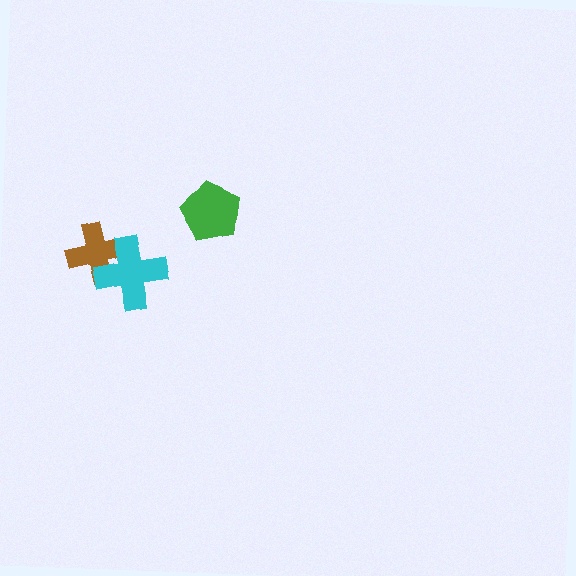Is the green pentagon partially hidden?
No, no other shape covers it.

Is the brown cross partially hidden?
Yes, it is partially covered by another shape.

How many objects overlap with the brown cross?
1 object overlaps with the brown cross.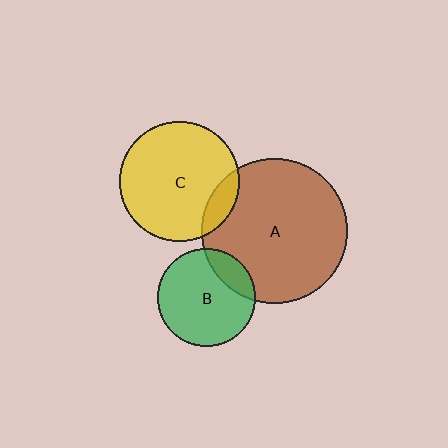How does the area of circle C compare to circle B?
Approximately 1.5 times.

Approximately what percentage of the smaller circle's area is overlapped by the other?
Approximately 20%.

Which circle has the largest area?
Circle A (brown).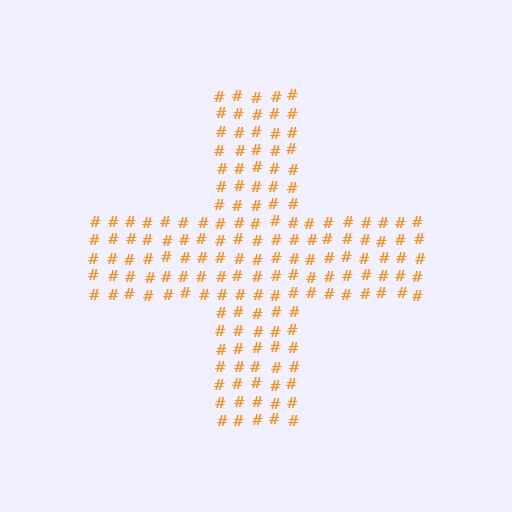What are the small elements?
The small elements are hash symbols.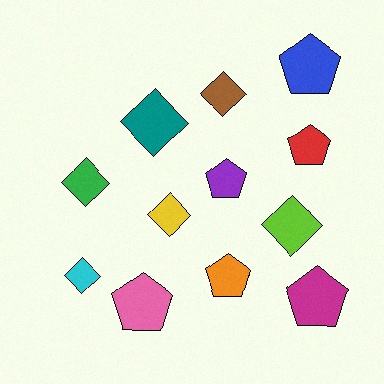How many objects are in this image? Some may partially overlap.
There are 12 objects.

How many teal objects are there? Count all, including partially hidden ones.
There is 1 teal object.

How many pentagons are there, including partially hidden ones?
There are 6 pentagons.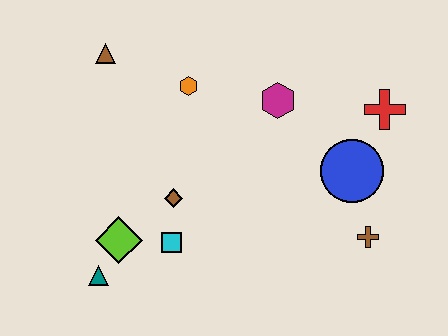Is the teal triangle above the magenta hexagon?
No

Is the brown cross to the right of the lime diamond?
Yes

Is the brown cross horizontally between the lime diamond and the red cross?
Yes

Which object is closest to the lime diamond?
The teal triangle is closest to the lime diamond.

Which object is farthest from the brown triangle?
The brown cross is farthest from the brown triangle.